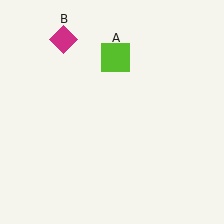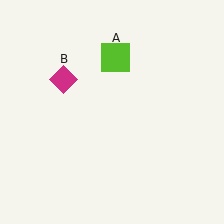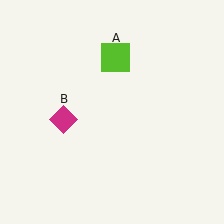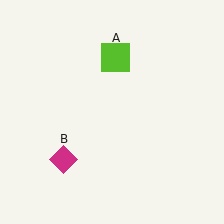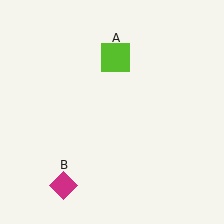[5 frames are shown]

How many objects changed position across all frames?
1 object changed position: magenta diamond (object B).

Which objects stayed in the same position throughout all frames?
Lime square (object A) remained stationary.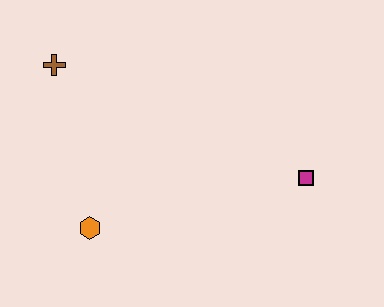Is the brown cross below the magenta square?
No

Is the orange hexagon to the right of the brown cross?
Yes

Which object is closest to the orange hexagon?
The brown cross is closest to the orange hexagon.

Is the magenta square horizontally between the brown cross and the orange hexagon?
No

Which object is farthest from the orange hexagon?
The magenta square is farthest from the orange hexagon.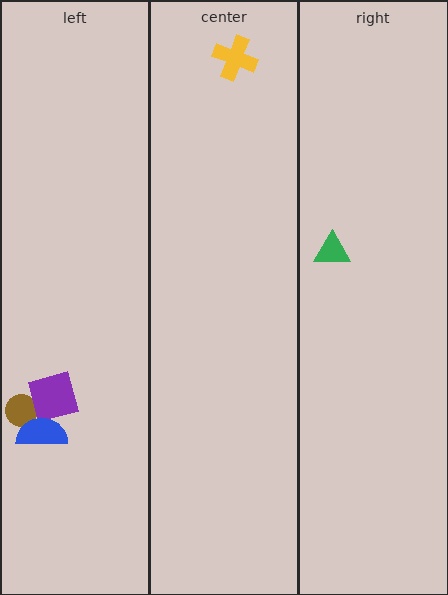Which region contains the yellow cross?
The center region.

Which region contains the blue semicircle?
The left region.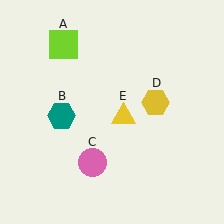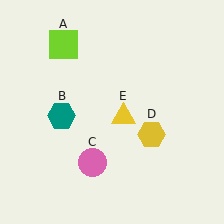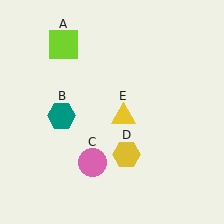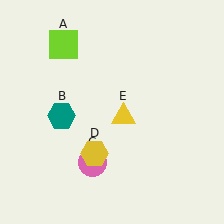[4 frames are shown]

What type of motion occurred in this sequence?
The yellow hexagon (object D) rotated clockwise around the center of the scene.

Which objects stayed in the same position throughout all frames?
Lime square (object A) and teal hexagon (object B) and pink circle (object C) and yellow triangle (object E) remained stationary.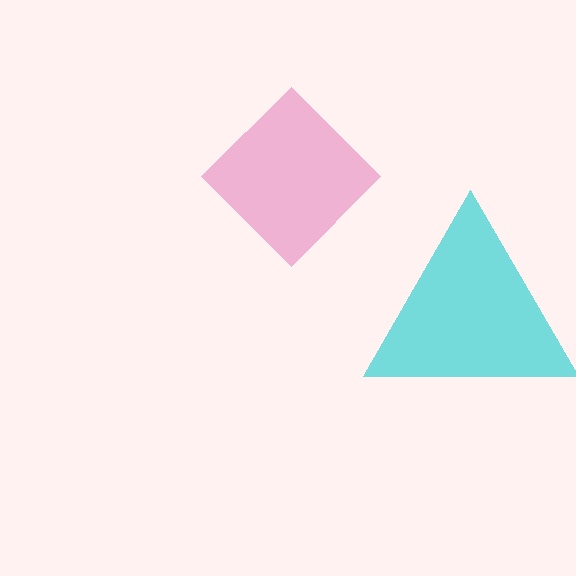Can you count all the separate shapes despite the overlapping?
Yes, there are 2 separate shapes.